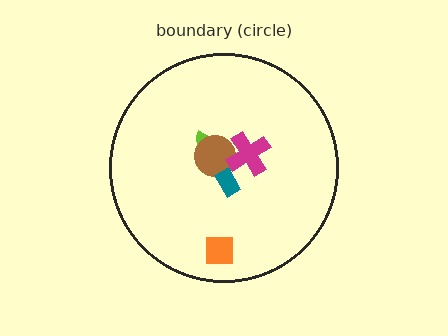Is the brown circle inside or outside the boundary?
Inside.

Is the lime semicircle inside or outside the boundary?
Inside.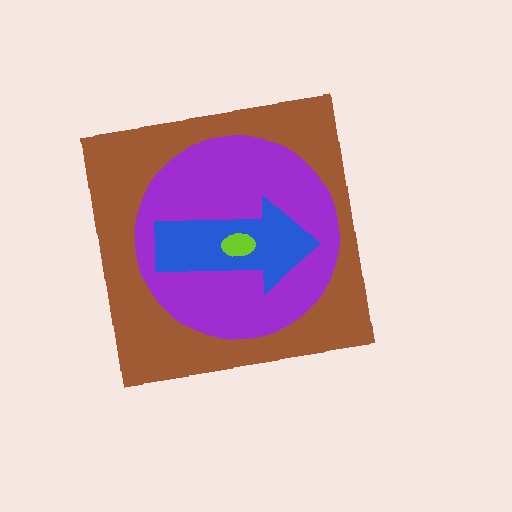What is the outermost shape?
The brown square.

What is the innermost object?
The lime ellipse.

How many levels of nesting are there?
4.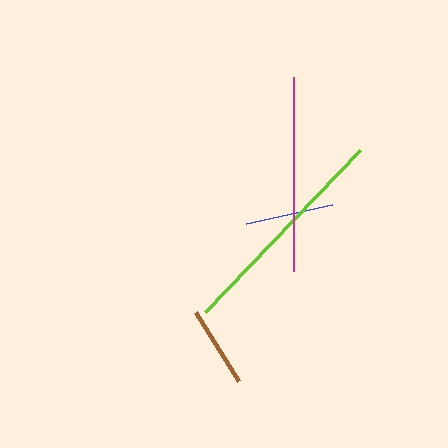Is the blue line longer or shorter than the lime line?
The lime line is longer than the blue line.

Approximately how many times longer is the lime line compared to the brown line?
The lime line is approximately 2.8 times the length of the brown line.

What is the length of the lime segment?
The lime segment is approximately 225 pixels long.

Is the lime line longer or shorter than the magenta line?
The lime line is longer than the magenta line.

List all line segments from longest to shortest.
From longest to shortest: lime, magenta, blue, brown.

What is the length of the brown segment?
The brown segment is approximately 81 pixels long.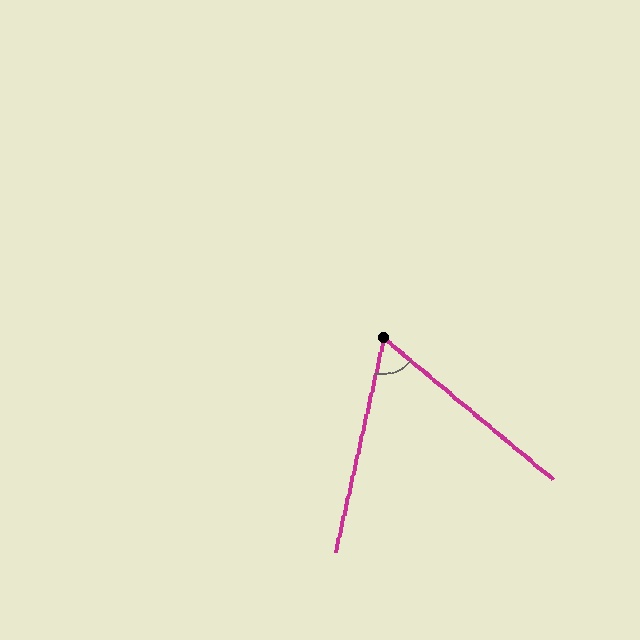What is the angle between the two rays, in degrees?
Approximately 63 degrees.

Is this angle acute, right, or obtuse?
It is acute.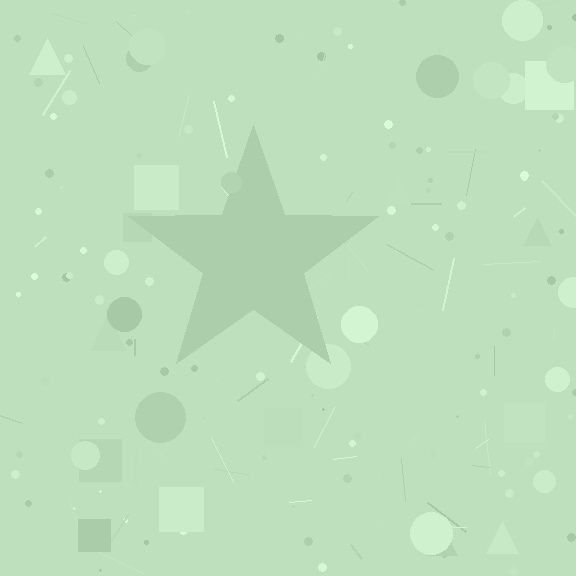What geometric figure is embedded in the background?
A star is embedded in the background.